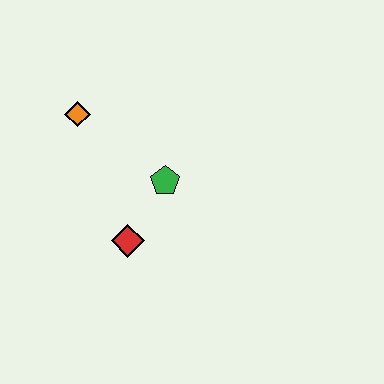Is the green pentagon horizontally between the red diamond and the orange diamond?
No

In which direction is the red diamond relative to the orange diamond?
The red diamond is below the orange diamond.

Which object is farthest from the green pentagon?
The orange diamond is farthest from the green pentagon.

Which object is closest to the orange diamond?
The green pentagon is closest to the orange diamond.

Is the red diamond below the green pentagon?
Yes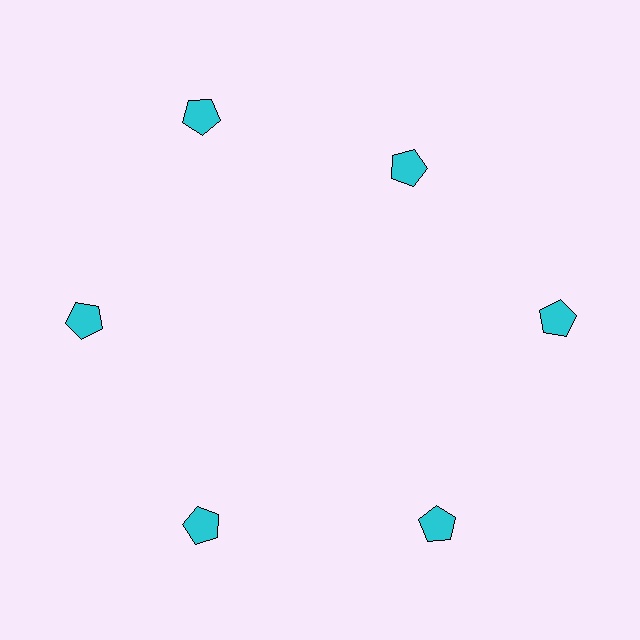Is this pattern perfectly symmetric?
No. The 6 cyan pentagons are arranged in a ring, but one element near the 1 o'clock position is pulled inward toward the center, breaking the 6-fold rotational symmetry.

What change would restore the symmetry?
The symmetry would be restored by moving it outward, back onto the ring so that all 6 pentagons sit at equal angles and equal distance from the center.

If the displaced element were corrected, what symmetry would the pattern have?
It would have 6-fold rotational symmetry — the pattern would map onto itself every 60 degrees.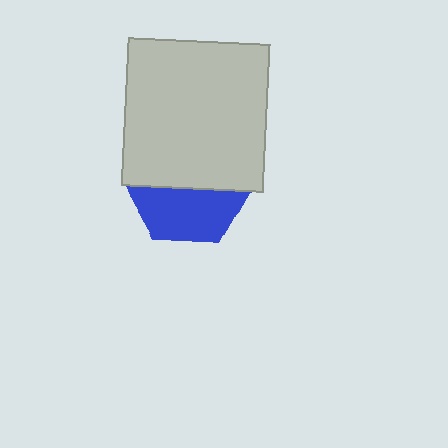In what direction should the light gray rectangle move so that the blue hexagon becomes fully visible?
The light gray rectangle should move up. That is the shortest direction to clear the overlap and leave the blue hexagon fully visible.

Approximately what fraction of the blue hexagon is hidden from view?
Roughly 57% of the blue hexagon is hidden behind the light gray rectangle.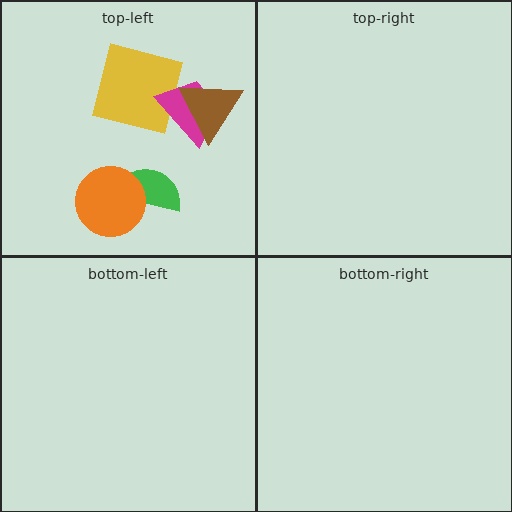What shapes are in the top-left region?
The green semicircle, the yellow square, the magenta trapezoid, the brown triangle, the orange circle.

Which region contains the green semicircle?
The top-left region.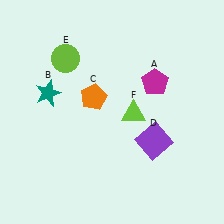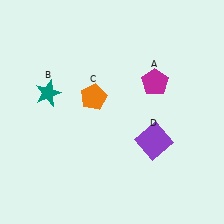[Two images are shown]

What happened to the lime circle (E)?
The lime circle (E) was removed in Image 2. It was in the top-left area of Image 1.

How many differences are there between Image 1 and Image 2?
There are 2 differences between the two images.